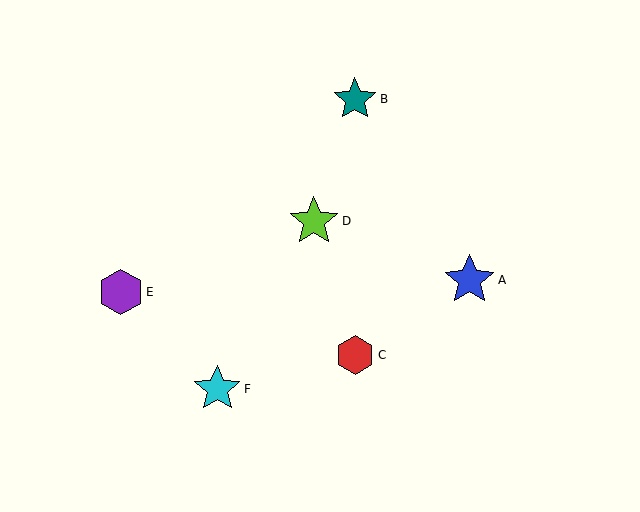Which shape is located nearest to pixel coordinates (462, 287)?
The blue star (labeled A) at (470, 280) is nearest to that location.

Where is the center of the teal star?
The center of the teal star is at (355, 99).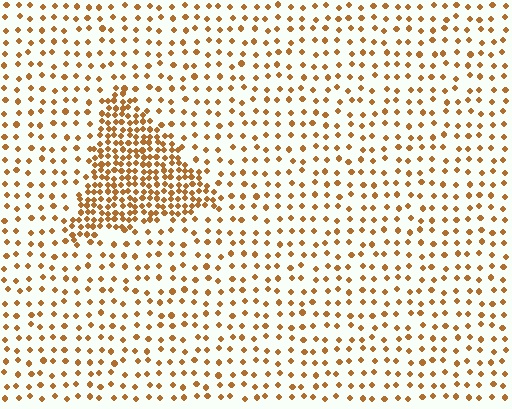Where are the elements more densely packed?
The elements are more densely packed inside the triangle boundary.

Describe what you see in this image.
The image contains small brown elements arranged at two different densities. A triangle-shaped region is visible where the elements are more densely packed than the surrounding area.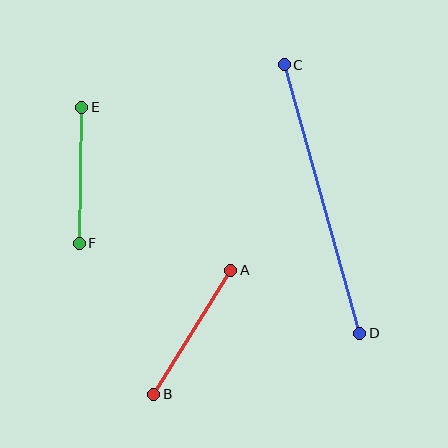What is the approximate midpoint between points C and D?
The midpoint is at approximately (322, 199) pixels.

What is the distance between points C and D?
The distance is approximately 279 pixels.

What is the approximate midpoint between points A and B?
The midpoint is at approximately (192, 332) pixels.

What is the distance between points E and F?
The distance is approximately 136 pixels.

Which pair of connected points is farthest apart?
Points C and D are farthest apart.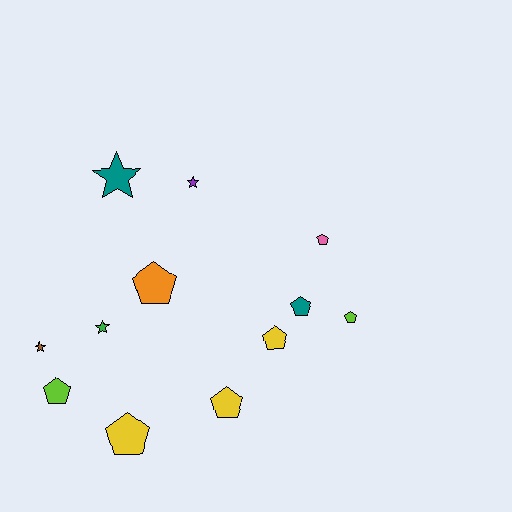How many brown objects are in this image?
There is 1 brown object.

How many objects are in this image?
There are 12 objects.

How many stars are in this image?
There are 4 stars.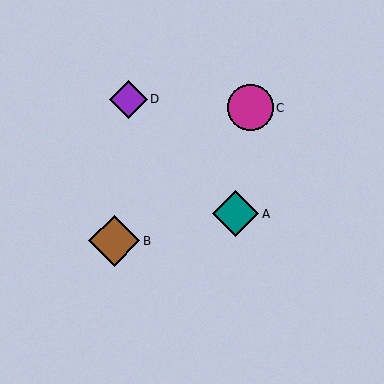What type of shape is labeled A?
Shape A is a teal diamond.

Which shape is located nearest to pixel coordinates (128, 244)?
The brown diamond (labeled B) at (114, 241) is nearest to that location.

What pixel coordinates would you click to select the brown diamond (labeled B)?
Click at (114, 241) to select the brown diamond B.